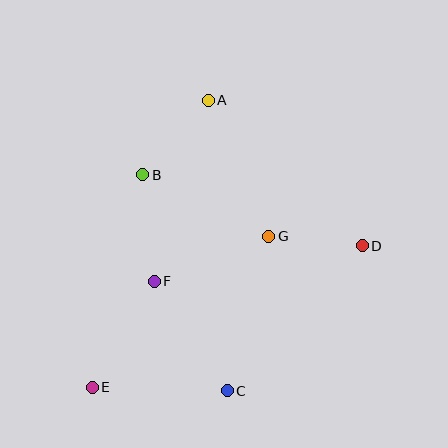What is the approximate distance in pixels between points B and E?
The distance between B and E is approximately 218 pixels.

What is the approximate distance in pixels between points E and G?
The distance between E and G is approximately 232 pixels.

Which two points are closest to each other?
Points D and G are closest to each other.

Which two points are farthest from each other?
Points A and E are farthest from each other.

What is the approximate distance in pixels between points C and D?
The distance between C and D is approximately 198 pixels.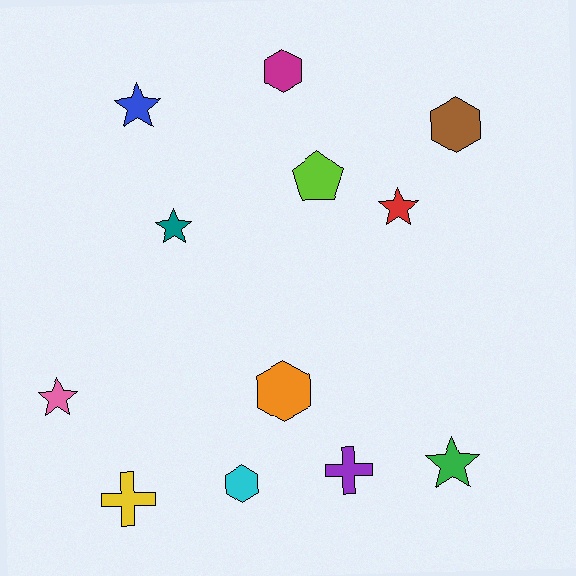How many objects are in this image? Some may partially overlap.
There are 12 objects.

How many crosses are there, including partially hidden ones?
There are 2 crosses.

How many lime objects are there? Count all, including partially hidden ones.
There is 1 lime object.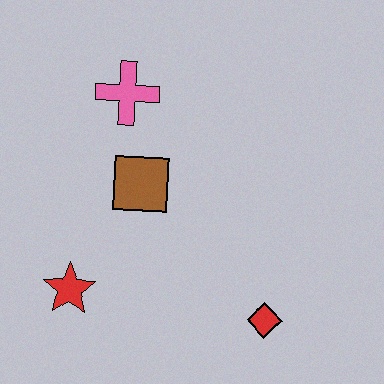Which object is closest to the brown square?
The pink cross is closest to the brown square.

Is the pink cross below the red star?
No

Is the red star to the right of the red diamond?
No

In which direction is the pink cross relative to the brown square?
The pink cross is above the brown square.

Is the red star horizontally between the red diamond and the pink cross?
No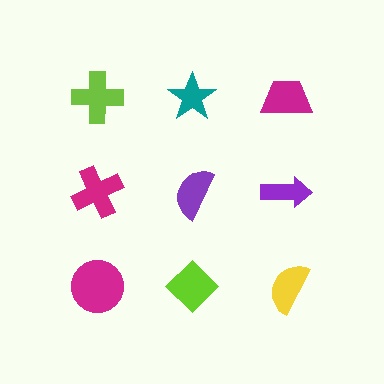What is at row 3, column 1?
A magenta circle.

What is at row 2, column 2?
A purple semicircle.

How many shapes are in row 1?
3 shapes.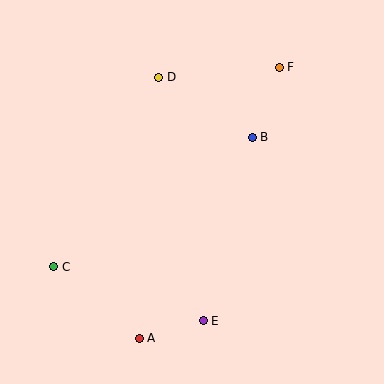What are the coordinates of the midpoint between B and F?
The midpoint between B and F is at (266, 102).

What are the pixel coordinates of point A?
Point A is at (139, 338).